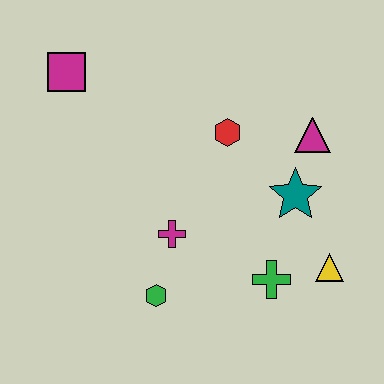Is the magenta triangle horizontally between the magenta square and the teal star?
No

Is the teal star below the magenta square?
Yes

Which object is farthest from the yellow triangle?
The magenta square is farthest from the yellow triangle.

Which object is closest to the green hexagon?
The magenta cross is closest to the green hexagon.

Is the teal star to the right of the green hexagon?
Yes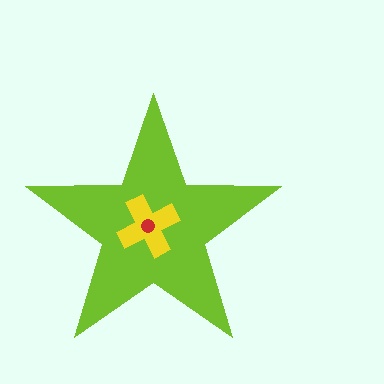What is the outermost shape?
The lime star.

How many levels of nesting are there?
3.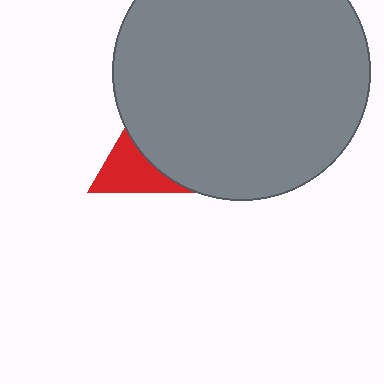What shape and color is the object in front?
The object in front is a gray circle.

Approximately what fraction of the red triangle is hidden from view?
Roughly 60% of the red triangle is hidden behind the gray circle.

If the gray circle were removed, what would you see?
You would see the complete red triangle.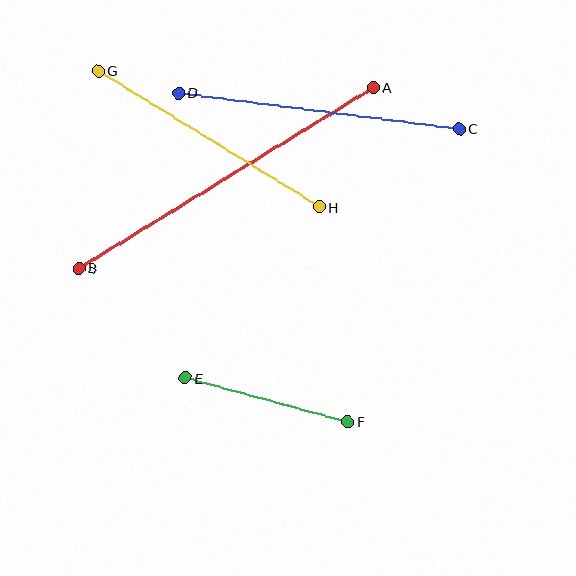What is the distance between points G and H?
The distance is approximately 259 pixels.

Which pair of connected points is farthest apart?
Points A and B are farthest apart.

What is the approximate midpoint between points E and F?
The midpoint is at approximately (266, 400) pixels.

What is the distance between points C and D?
The distance is approximately 283 pixels.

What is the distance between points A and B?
The distance is approximately 345 pixels.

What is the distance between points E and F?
The distance is approximately 169 pixels.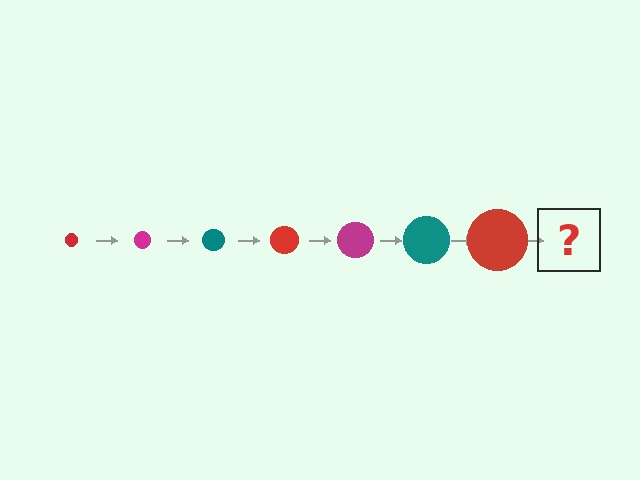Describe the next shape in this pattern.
It should be a magenta circle, larger than the previous one.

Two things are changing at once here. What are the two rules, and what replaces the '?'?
The two rules are that the circle grows larger each step and the color cycles through red, magenta, and teal. The '?' should be a magenta circle, larger than the previous one.